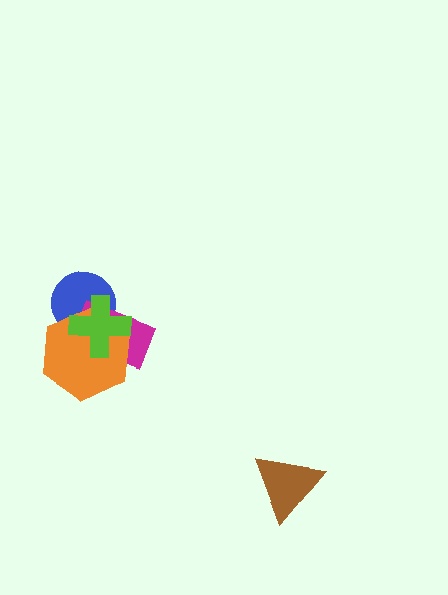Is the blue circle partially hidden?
Yes, it is partially covered by another shape.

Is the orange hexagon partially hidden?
Yes, it is partially covered by another shape.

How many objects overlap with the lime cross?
3 objects overlap with the lime cross.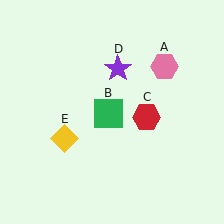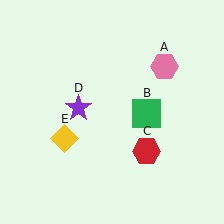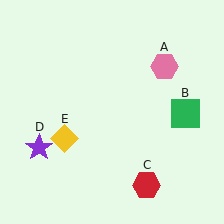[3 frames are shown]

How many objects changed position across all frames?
3 objects changed position: green square (object B), red hexagon (object C), purple star (object D).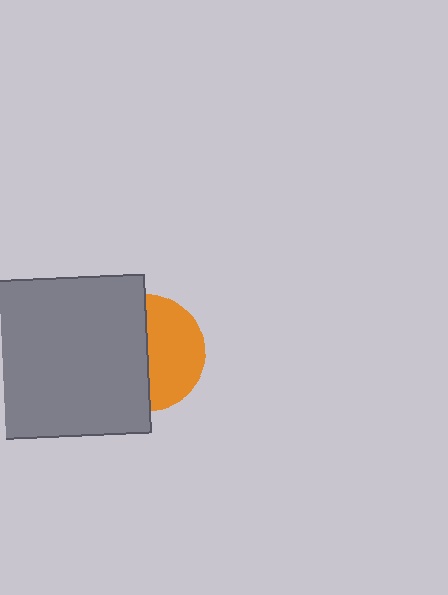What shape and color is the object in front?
The object in front is a gray square.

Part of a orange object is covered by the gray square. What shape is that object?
It is a circle.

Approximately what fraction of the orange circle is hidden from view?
Roughly 51% of the orange circle is hidden behind the gray square.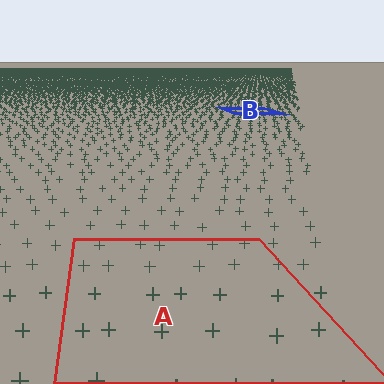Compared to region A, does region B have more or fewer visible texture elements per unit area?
Region B has more texture elements per unit area — they are packed more densely because it is farther away.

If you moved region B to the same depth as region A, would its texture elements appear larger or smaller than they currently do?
They would appear larger. At a closer depth, the same texture elements are projected at a bigger on-screen size.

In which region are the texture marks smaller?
The texture marks are smaller in region B, because it is farther away.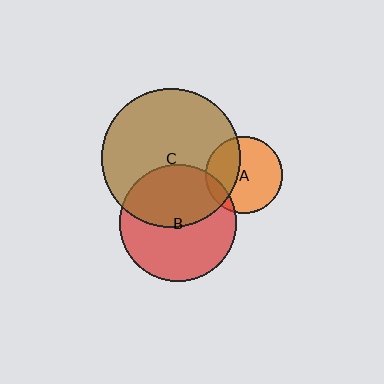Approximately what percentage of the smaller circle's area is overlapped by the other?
Approximately 10%.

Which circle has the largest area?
Circle C (brown).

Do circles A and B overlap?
Yes.